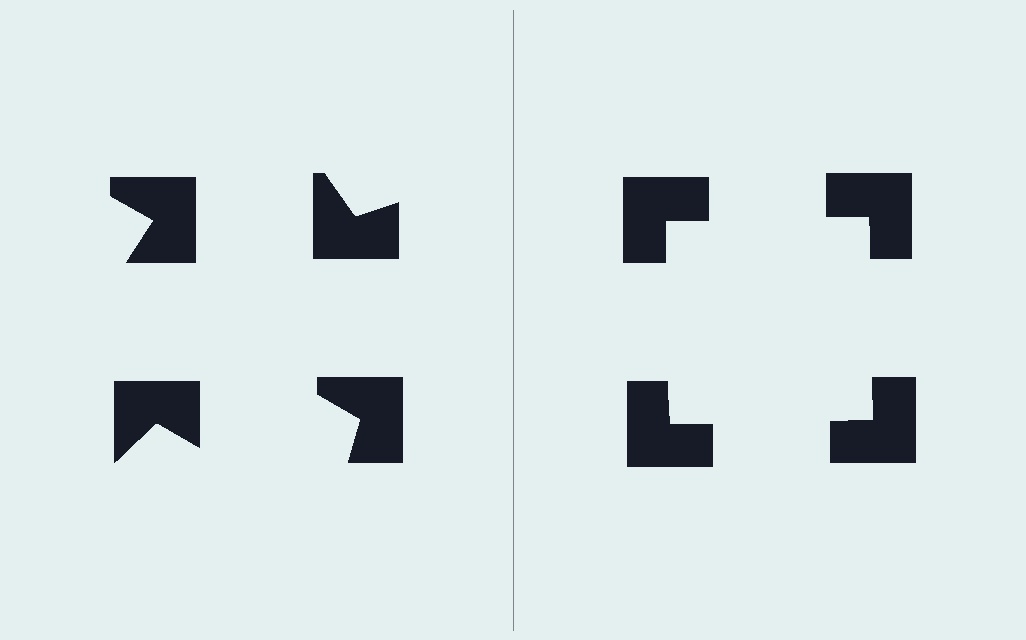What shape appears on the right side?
An illusory square.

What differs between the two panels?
The notched squares are positioned identically on both sides; only the wedge orientations differ. On the right they align to a square; on the left they are misaligned.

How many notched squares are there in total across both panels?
8 — 4 on each side.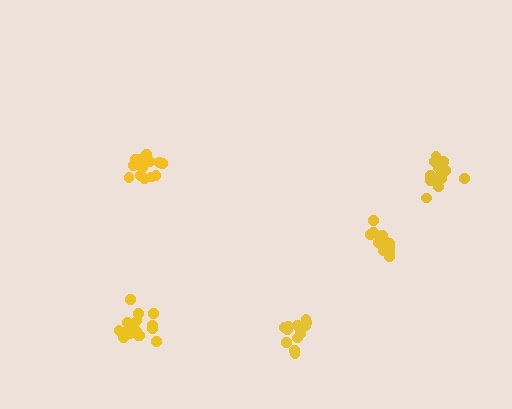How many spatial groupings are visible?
There are 5 spatial groupings.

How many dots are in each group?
Group 1: 16 dots, Group 2: 16 dots, Group 3: 14 dots, Group 4: 13 dots, Group 5: 14 dots (73 total).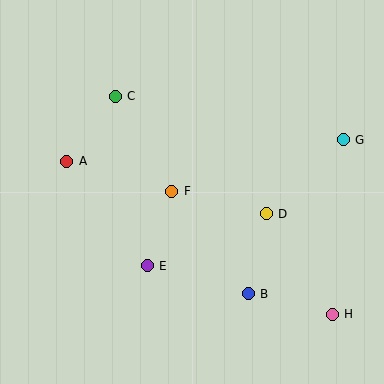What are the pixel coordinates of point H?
Point H is at (332, 314).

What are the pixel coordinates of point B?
Point B is at (248, 294).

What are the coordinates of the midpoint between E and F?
The midpoint between E and F is at (160, 228).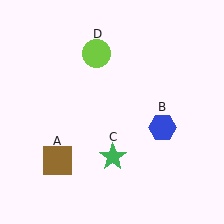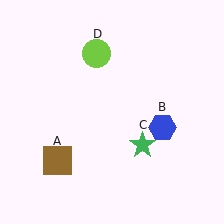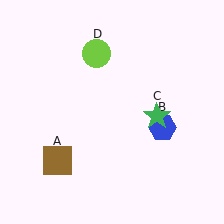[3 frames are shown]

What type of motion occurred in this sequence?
The green star (object C) rotated counterclockwise around the center of the scene.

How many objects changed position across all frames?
1 object changed position: green star (object C).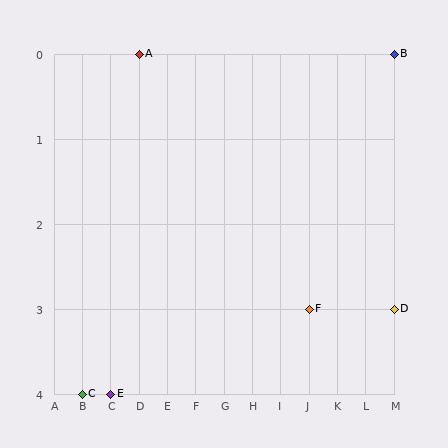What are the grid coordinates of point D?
Point D is at grid coordinates (M, 3).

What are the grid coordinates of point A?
Point A is at grid coordinates (D, 0).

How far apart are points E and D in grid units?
Points E and D are 10 columns and 1 row apart (about 10.0 grid units diagonally).